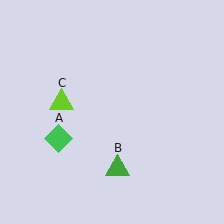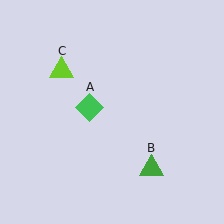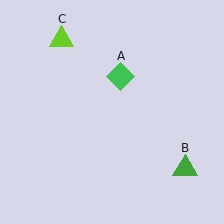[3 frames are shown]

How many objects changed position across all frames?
3 objects changed position: green diamond (object A), green triangle (object B), lime triangle (object C).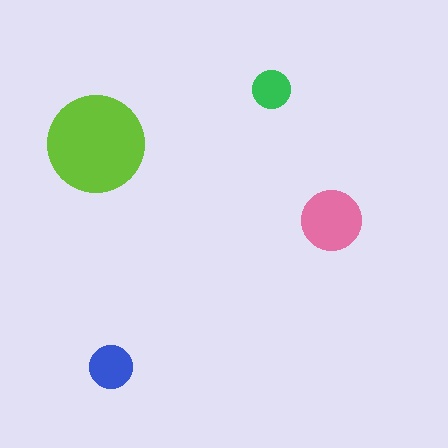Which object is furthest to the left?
The lime circle is leftmost.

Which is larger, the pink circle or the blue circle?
The pink one.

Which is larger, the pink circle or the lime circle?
The lime one.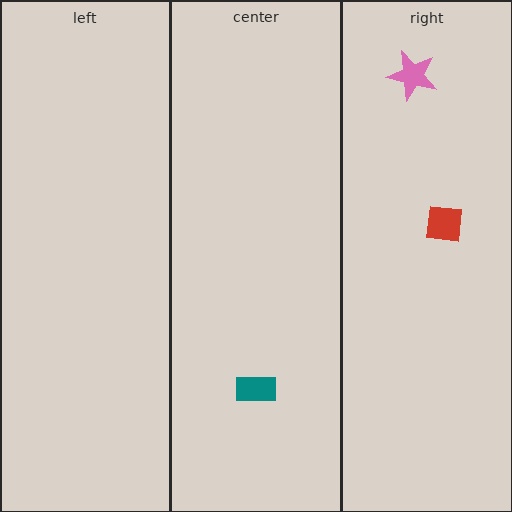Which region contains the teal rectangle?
The center region.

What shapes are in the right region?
The red square, the pink star.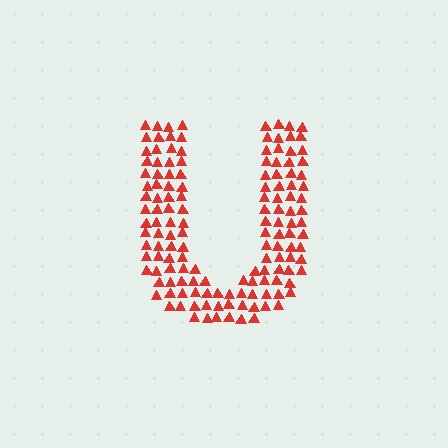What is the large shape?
The large shape is the letter U.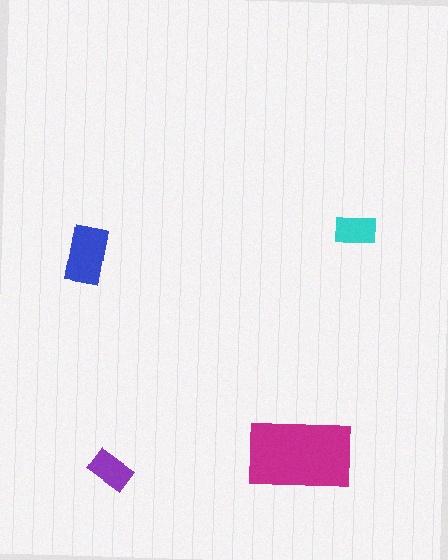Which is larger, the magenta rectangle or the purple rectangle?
The magenta one.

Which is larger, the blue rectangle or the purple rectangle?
The blue one.